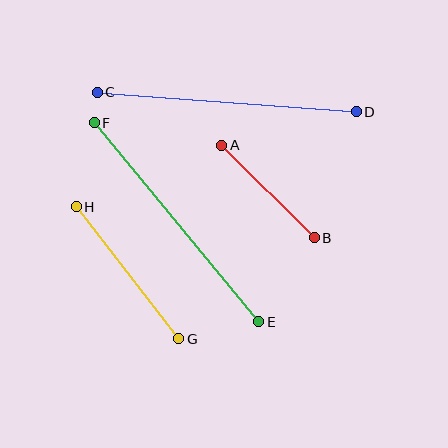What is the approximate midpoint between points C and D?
The midpoint is at approximately (227, 102) pixels.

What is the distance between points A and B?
The distance is approximately 131 pixels.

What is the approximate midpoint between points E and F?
The midpoint is at approximately (177, 222) pixels.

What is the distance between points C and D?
The distance is approximately 260 pixels.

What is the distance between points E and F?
The distance is approximately 258 pixels.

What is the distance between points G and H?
The distance is approximately 167 pixels.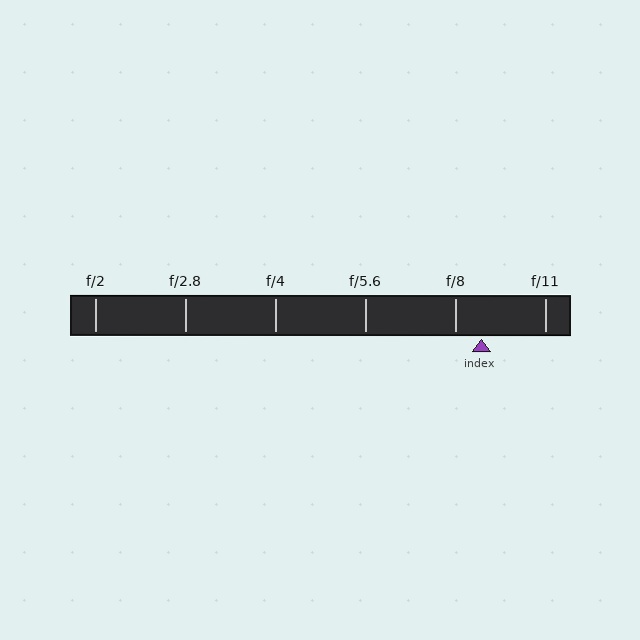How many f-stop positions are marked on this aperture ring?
There are 6 f-stop positions marked.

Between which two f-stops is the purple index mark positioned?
The index mark is between f/8 and f/11.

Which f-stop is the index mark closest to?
The index mark is closest to f/8.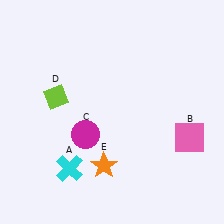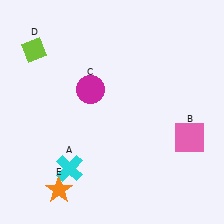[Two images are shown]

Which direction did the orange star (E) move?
The orange star (E) moved left.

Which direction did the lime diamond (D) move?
The lime diamond (D) moved up.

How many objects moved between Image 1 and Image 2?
3 objects moved between the two images.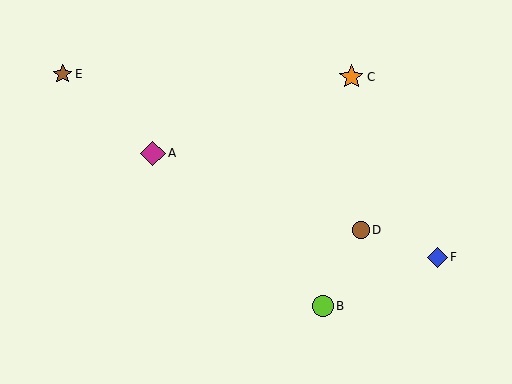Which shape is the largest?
The magenta diamond (labeled A) is the largest.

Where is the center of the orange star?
The center of the orange star is at (351, 77).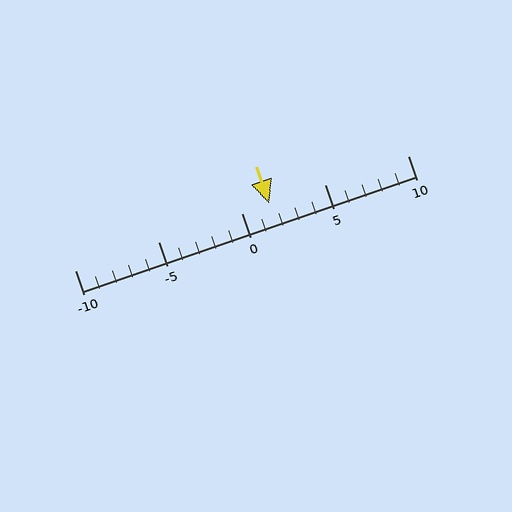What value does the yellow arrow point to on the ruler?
The yellow arrow points to approximately 2.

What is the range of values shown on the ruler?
The ruler shows values from -10 to 10.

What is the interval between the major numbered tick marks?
The major tick marks are spaced 5 units apart.